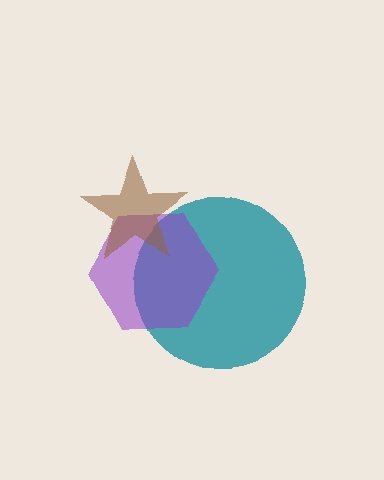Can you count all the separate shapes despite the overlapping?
Yes, there are 3 separate shapes.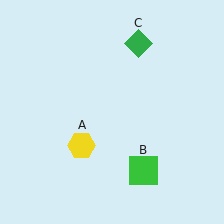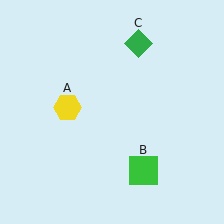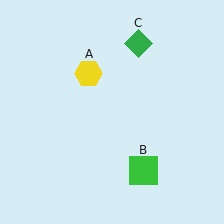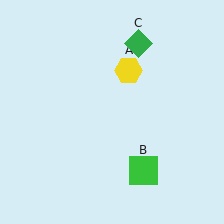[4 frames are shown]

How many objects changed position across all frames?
1 object changed position: yellow hexagon (object A).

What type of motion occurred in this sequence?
The yellow hexagon (object A) rotated clockwise around the center of the scene.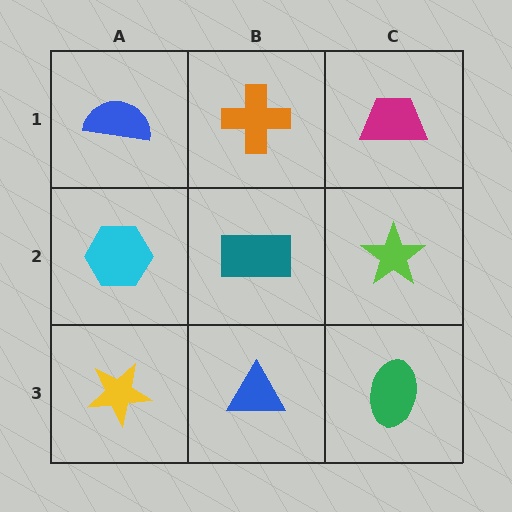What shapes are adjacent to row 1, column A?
A cyan hexagon (row 2, column A), an orange cross (row 1, column B).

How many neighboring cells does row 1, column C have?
2.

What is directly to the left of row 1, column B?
A blue semicircle.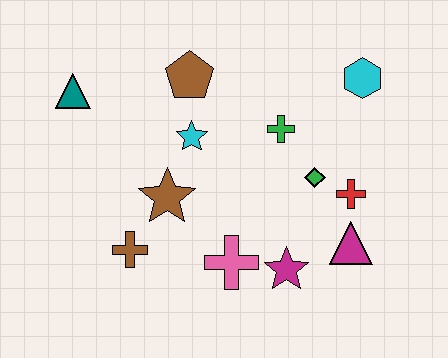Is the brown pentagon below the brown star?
No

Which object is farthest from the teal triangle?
The magenta triangle is farthest from the teal triangle.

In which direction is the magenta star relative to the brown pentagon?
The magenta star is below the brown pentagon.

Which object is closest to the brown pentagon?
The cyan star is closest to the brown pentagon.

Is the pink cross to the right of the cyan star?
Yes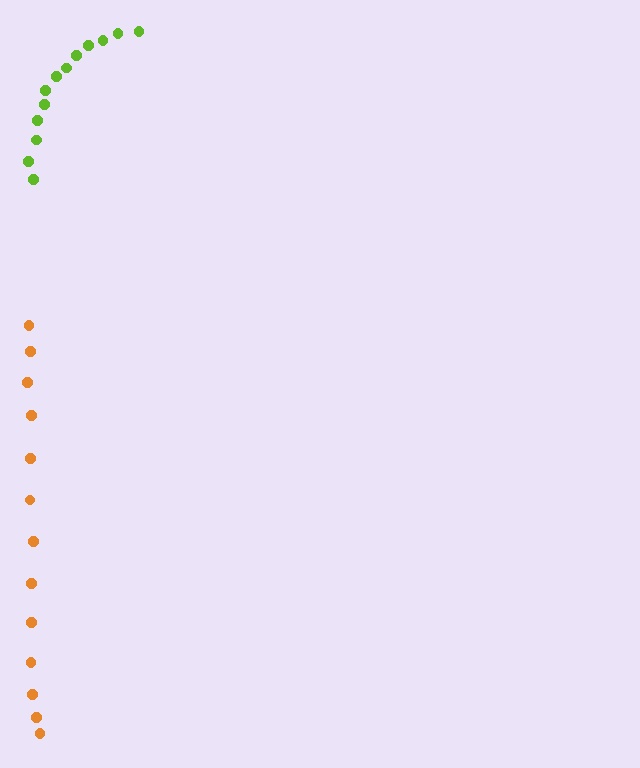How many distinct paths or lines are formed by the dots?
There are 2 distinct paths.